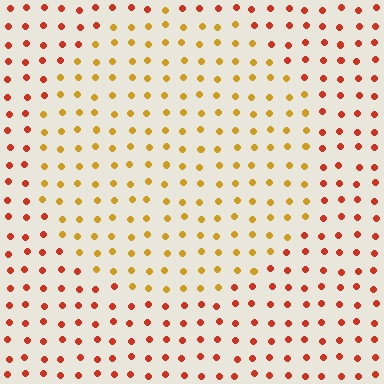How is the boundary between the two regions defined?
The boundary is defined purely by a slight shift in hue (about 37 degrees). Spacing, size, and orientation are identical on both sides.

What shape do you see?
I see a circle.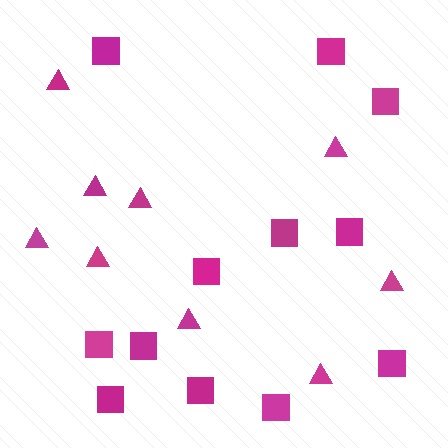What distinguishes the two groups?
There are 2 groups: one group of squares (12) and one group of triangles (9).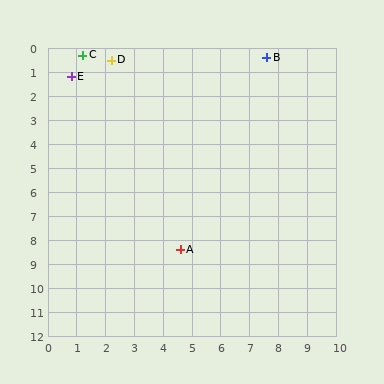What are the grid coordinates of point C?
Point C is at approximately (1.2, 0.3).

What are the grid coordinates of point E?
Point E is at approximately (0.8, 1.2).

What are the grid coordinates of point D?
Point D is at approximately (2.2, 0.5).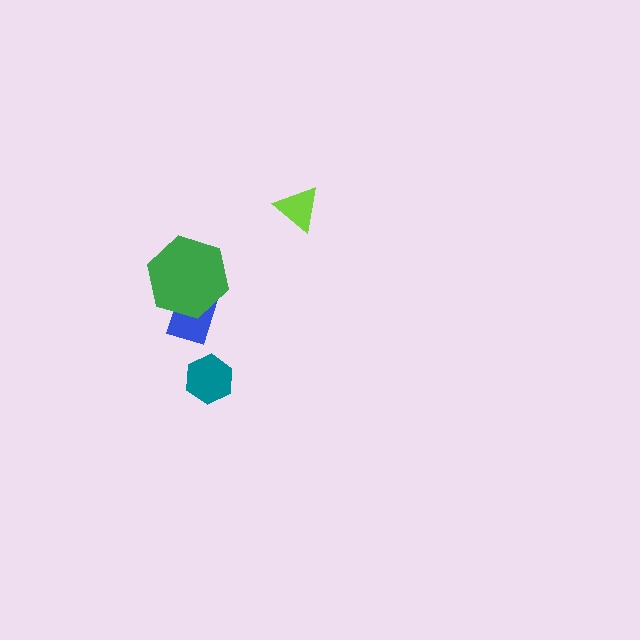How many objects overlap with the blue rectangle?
1 object overlaps with the blue rectangle.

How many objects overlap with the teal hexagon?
0 objects overlap with the teal hexagon.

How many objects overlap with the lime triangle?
0 objects overlap with the lime triangle.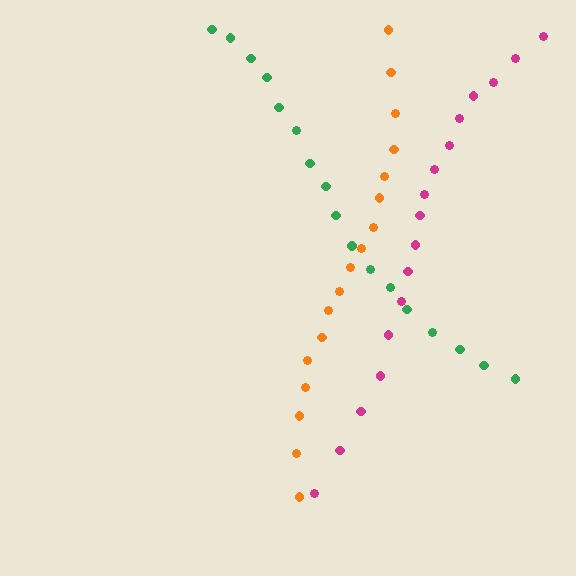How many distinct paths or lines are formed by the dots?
There are 3 distinct paths.